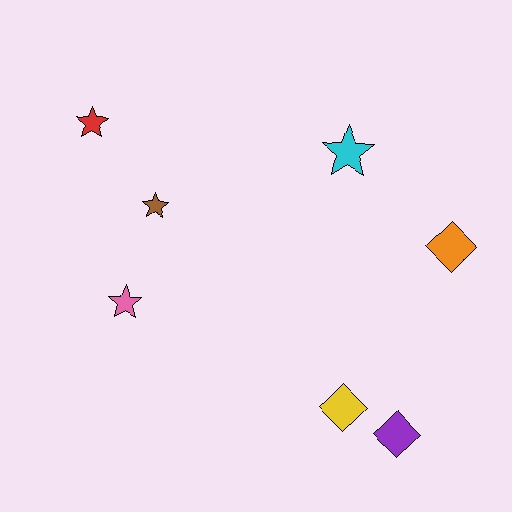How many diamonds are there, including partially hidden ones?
There are 3 diamonds.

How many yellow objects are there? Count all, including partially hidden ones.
There is 1 yellow object.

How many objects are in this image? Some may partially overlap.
There are 7 objects.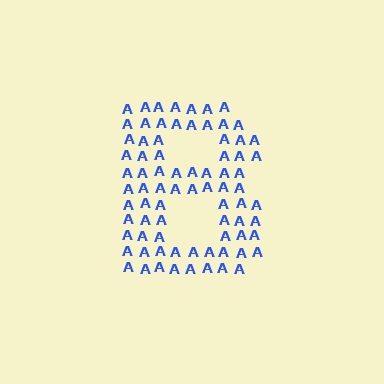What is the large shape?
The large shape is the letter B.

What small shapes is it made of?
It is made of small letter A's.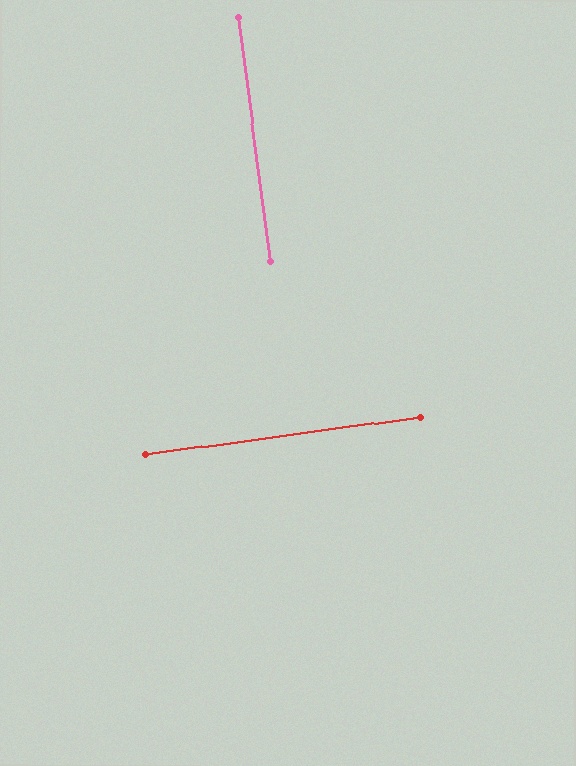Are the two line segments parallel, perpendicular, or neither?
Perpendicular — they meet at approximately 90°.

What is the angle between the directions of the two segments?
Approximately 90 degrees.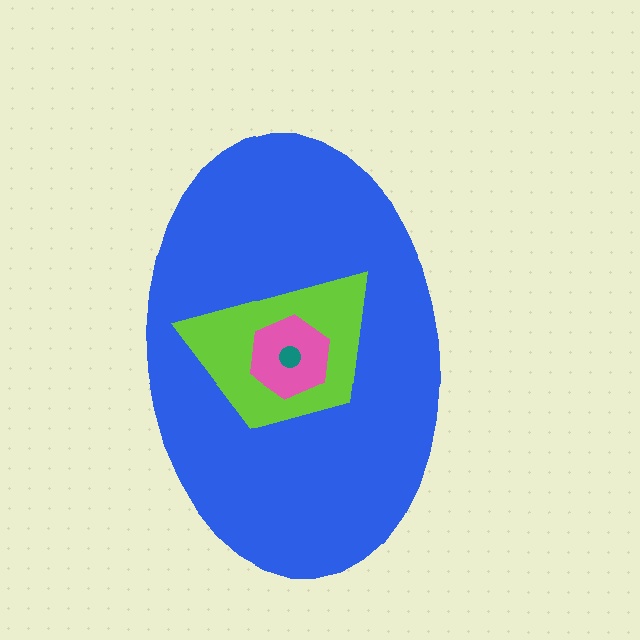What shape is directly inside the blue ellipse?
The lime trapezoid.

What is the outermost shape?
The blue ellipse.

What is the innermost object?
The teal circle.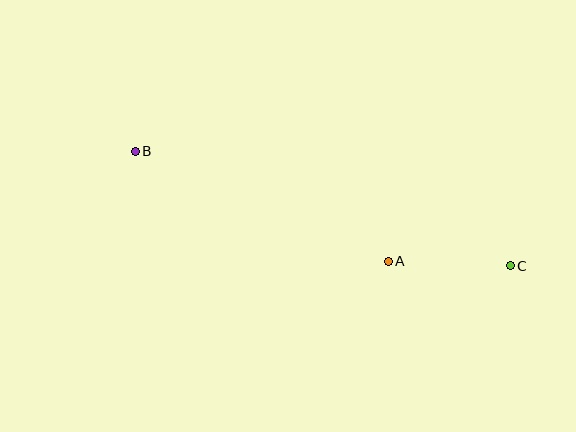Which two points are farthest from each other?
Points B and C are farthest from each other.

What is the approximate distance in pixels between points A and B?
The distance between A and B is approximately 276 pixels.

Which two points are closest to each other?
Points A and C are closest to each other.